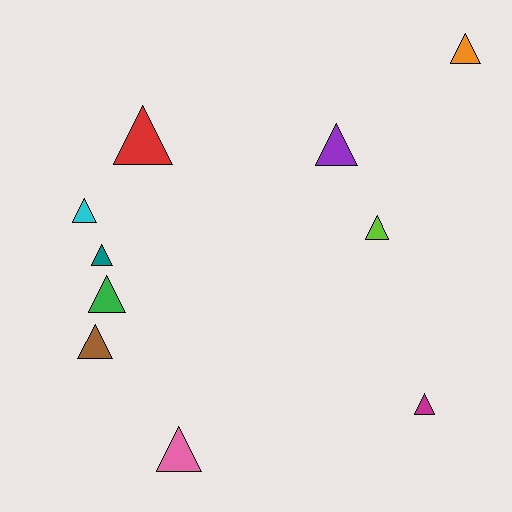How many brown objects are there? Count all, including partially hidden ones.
There is 1 brown object.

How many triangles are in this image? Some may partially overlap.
There are 10 triangles.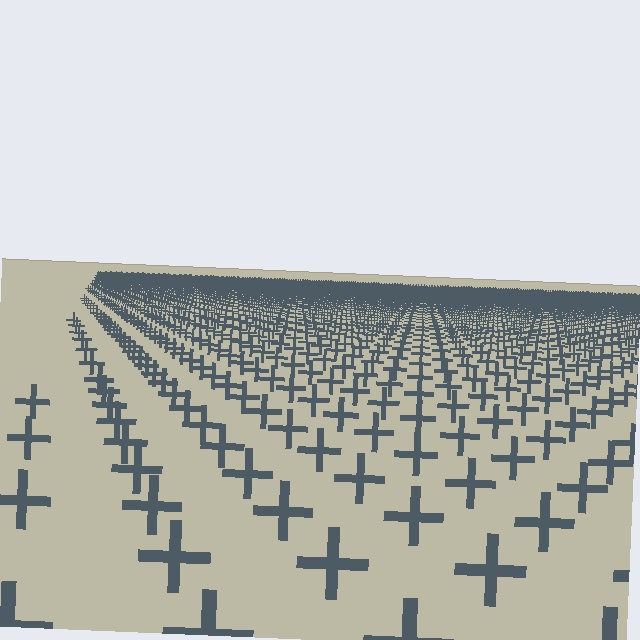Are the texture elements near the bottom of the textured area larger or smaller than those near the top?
Larger. Near the bottom, elements are closer to the viewer and appear at a bigger on-screen size.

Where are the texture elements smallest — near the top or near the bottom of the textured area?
Near the top.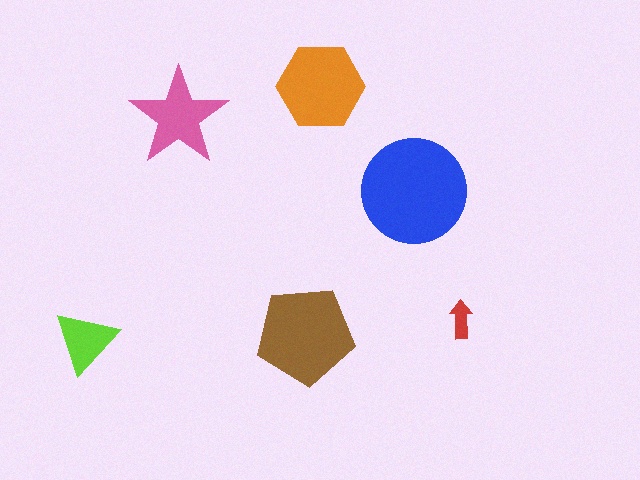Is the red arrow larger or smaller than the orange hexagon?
Smaller.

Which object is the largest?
The blue circle.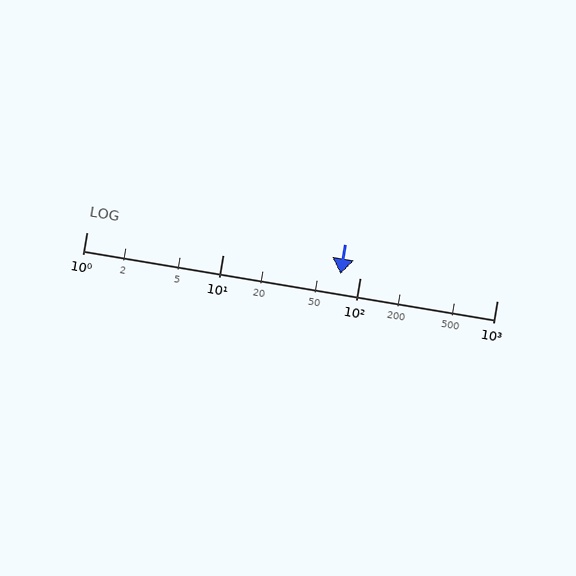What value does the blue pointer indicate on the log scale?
The pointer indicates approximately 72.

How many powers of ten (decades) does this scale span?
The scale spans 3 decades, from 1 to 1000.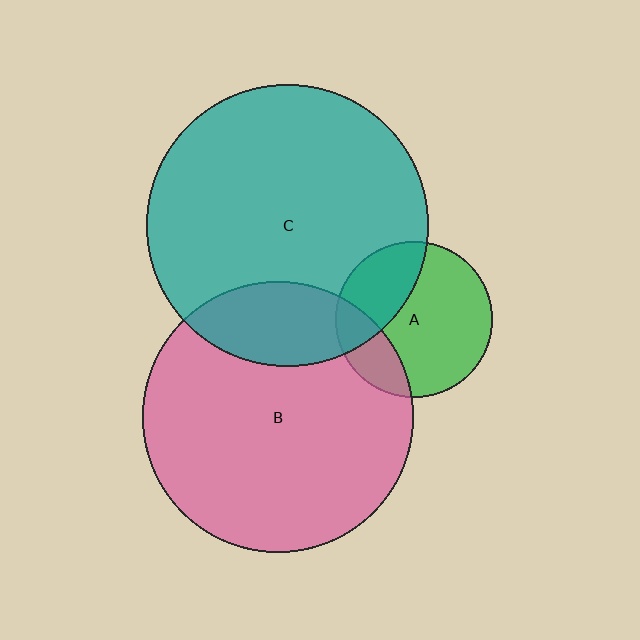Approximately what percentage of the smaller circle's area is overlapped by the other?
Approximately 30%.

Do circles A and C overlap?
Yes.